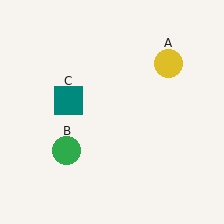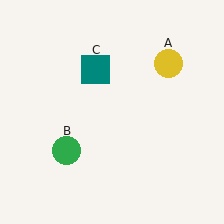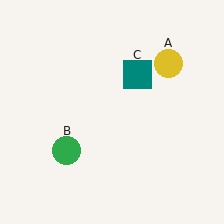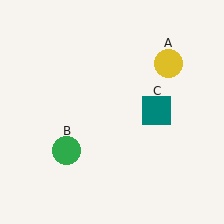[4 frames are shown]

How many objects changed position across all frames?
1 object changed position: teal square (object C).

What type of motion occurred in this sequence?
The teal square (object C) rotated clockwise around the center of the scene.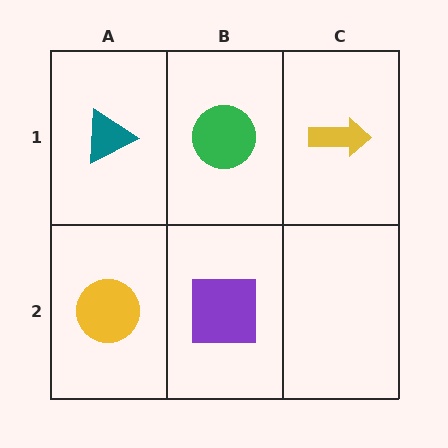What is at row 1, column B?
A green circle.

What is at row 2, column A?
A yellow circle.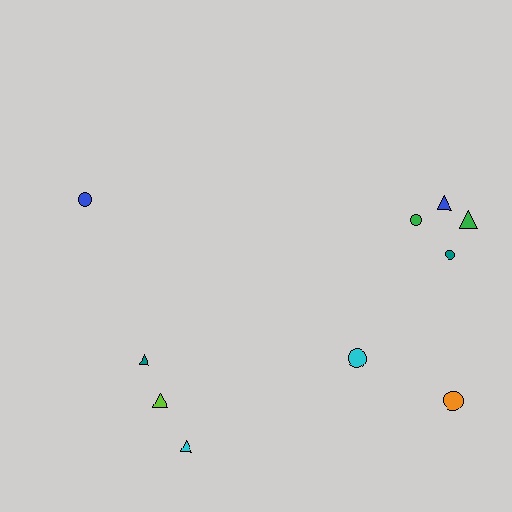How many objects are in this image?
There are 10 objects.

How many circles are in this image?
There are 5 circles.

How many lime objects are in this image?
There is 1 lime object.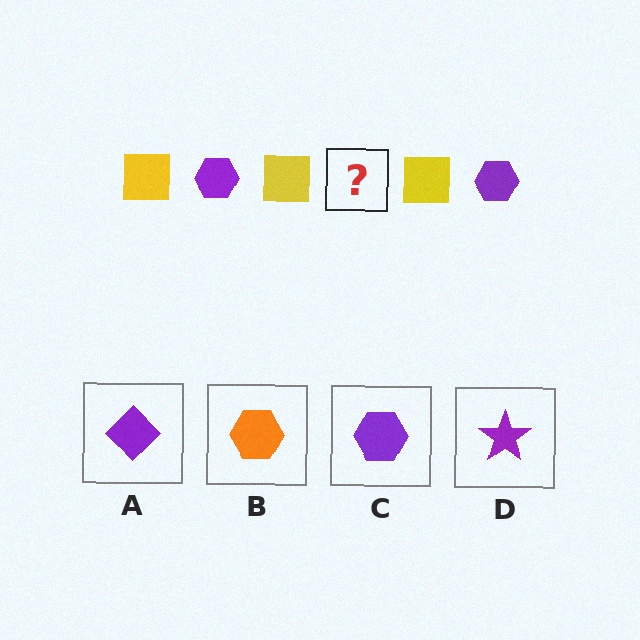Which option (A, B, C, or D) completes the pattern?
C.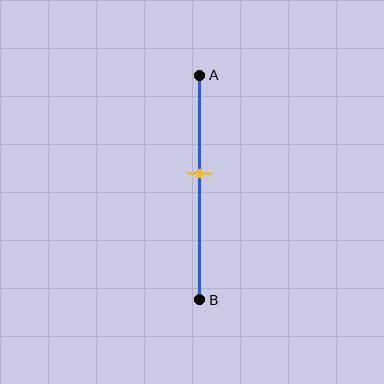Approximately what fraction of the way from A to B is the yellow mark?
The yellow mark is approximately 45% of the way from A to B.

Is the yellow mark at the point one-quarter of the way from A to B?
No, the mark is at about 45% from A, not at the 25% one-quarter point.